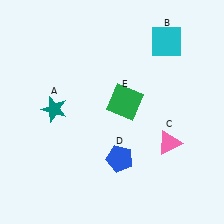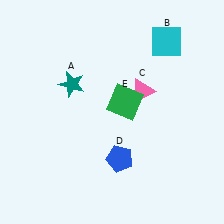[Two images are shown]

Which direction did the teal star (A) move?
The teal star (A) moved up.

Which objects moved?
The objects that moved are: the teal star (A), the pink triangle (C).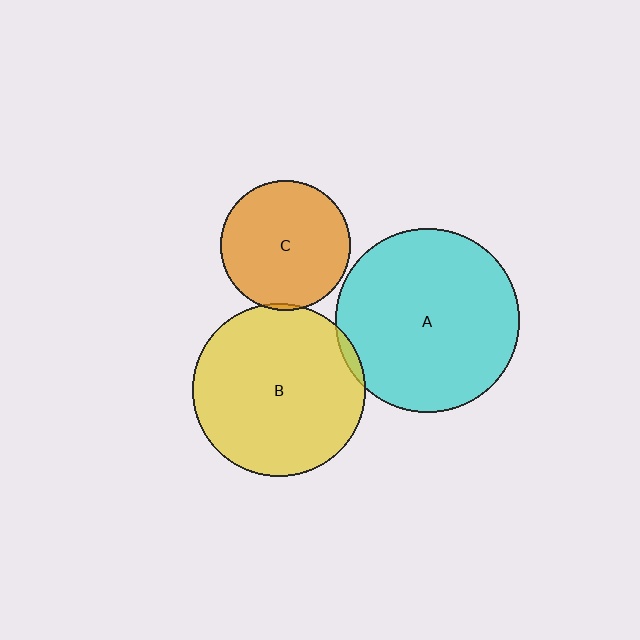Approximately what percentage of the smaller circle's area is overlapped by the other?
Approximately 5%.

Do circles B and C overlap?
Yes.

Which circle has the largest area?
Circle A (cyan).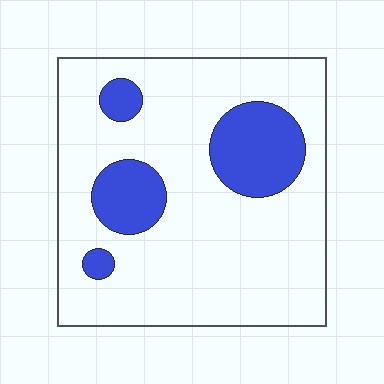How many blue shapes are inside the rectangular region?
4.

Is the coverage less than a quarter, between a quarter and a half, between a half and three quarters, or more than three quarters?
Less than a quarter.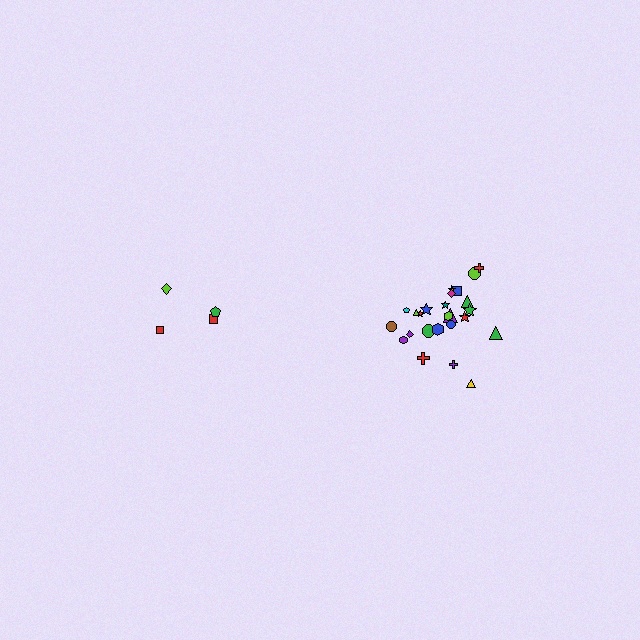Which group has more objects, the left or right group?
The right group.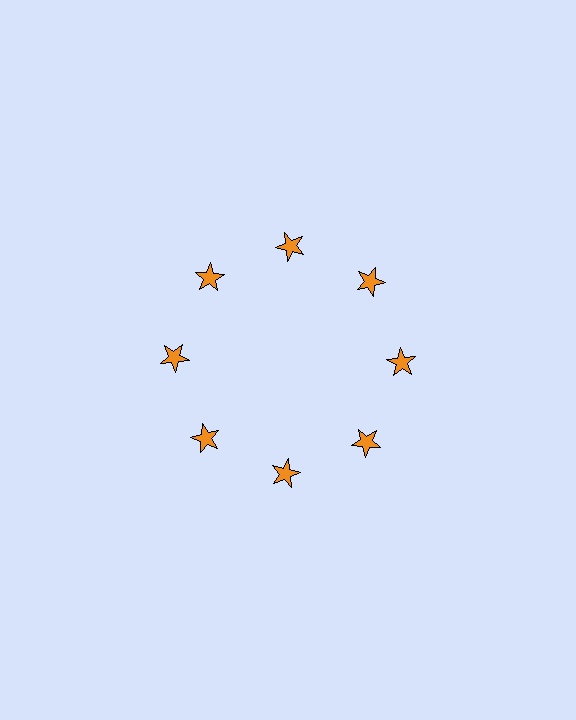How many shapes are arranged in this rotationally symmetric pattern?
There are 8 shapes, arranged in 8 groups of 1.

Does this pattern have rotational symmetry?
Yes, this pattern has 8-fold rotational symmetry. It looks the same after rotating 45 degrees around the center.